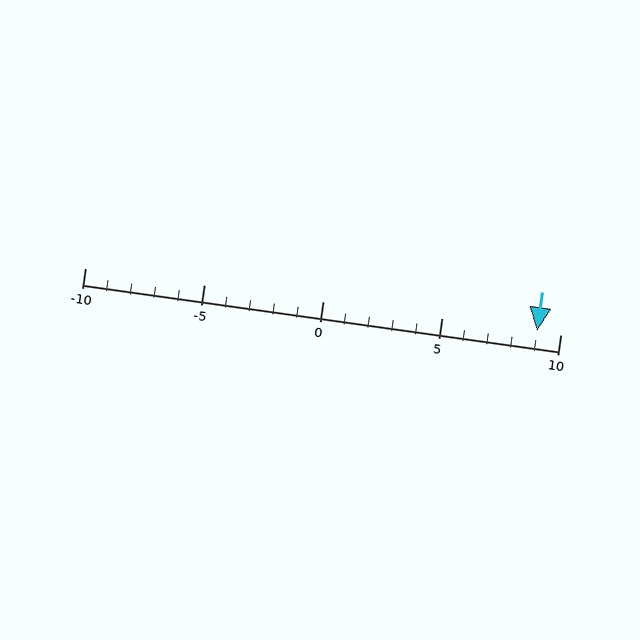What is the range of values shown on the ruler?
The ruler shows values from -10 to 10.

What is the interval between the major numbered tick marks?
The major tick marks are spaced 5 units apart.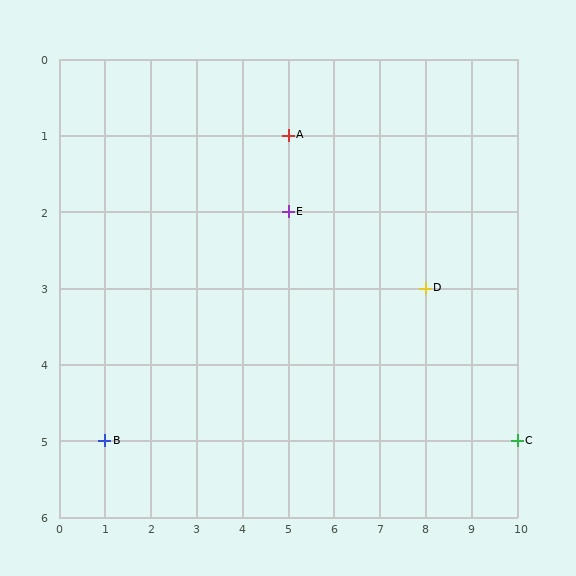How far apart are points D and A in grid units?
Points D and A are 3 columns and 2 rows apart (about 3.6 grid units diagonally).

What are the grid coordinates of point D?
Point D is at grid coordinates (8, 3).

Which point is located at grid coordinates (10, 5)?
Point C is at (10, 5).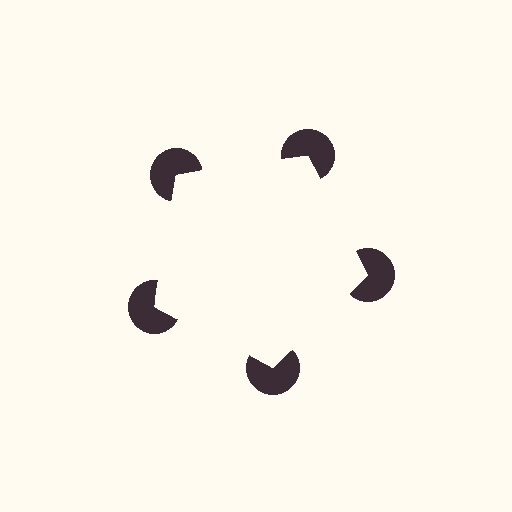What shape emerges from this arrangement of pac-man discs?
An illusory pentagon — its edges are inferred from the aligned wedge cuts in the pac-man discs, not physically drawn.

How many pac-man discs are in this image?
There are 5 — one at each vertex of the illusory pentagon.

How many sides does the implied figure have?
5 sides.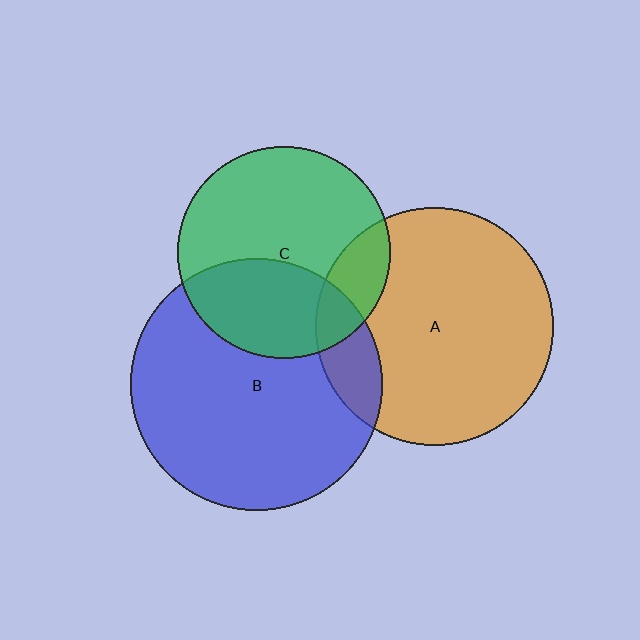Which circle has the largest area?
Circle B (blue).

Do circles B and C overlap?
Yes.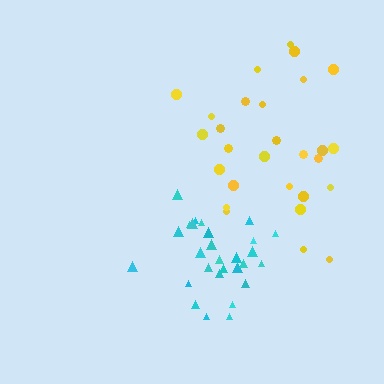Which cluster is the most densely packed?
Cyan.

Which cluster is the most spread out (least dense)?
Yellow.